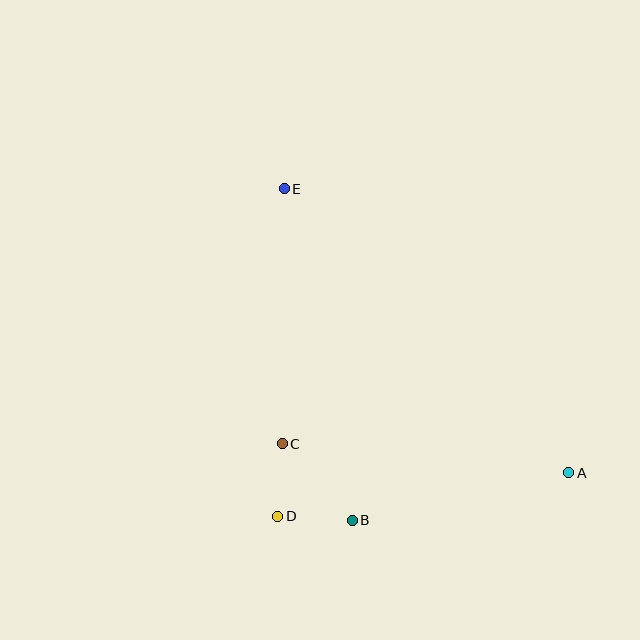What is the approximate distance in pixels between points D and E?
The distance between D and E is approximately 327 pixels.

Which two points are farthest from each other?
Points A and E are farthest from each other.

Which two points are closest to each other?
Points C and D are closest to each other.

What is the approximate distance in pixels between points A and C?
The distance between A and C is approximately 288 pixels.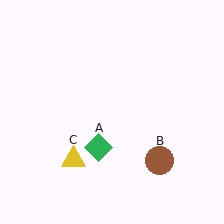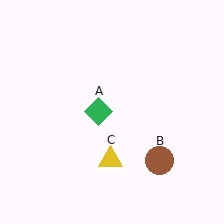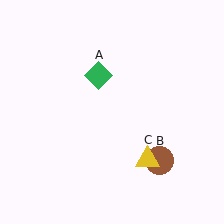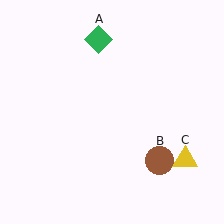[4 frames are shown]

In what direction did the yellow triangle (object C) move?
The yellow triangle (object C) moved right.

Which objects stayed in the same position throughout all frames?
Brown circle (object B) remained stationary.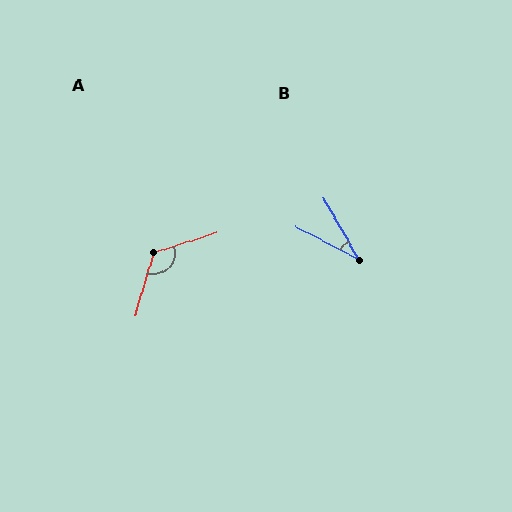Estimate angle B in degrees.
Approximately 32 degrees.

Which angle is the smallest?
B, at approximately 32 degrees.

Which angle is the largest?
A, at approximately 124 degrees.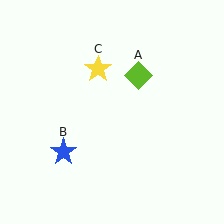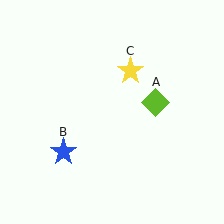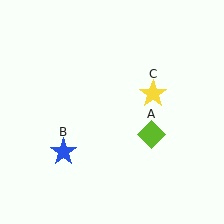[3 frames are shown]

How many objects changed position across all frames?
2 objects changed position: lime diamond (object A), yellow star (object C).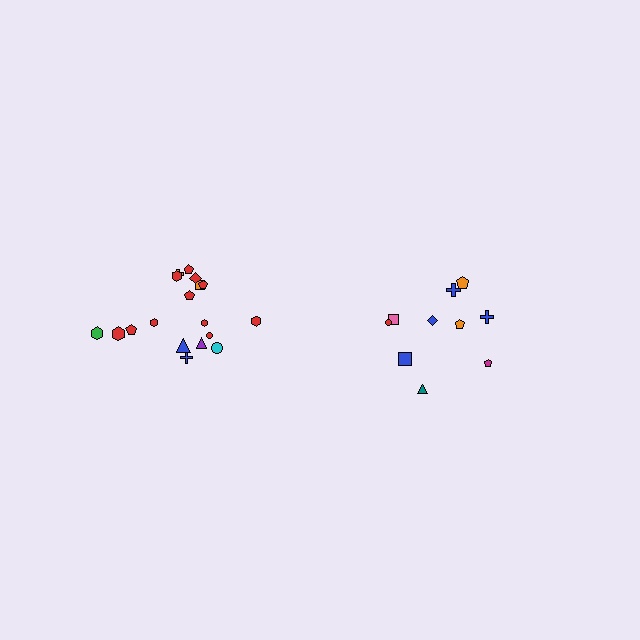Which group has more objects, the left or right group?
The left group.